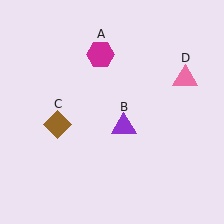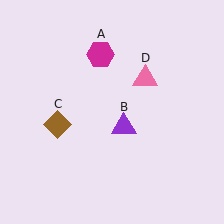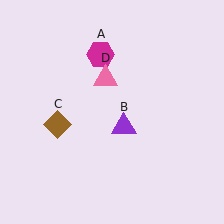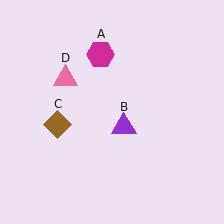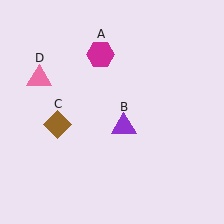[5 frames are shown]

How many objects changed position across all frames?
1 object changed position: pink triangle (object D).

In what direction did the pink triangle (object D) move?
The pink triangle (object D) moved left.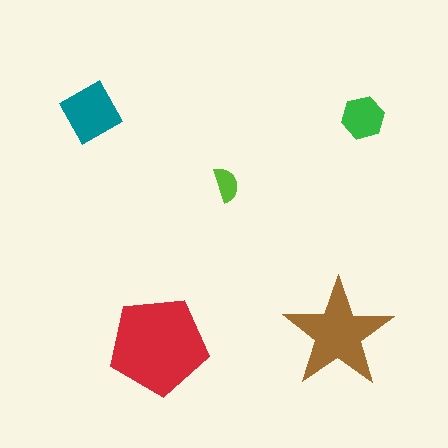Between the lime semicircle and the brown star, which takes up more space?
The brown star.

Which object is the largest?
The red pentagon.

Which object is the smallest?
The lime semicircle.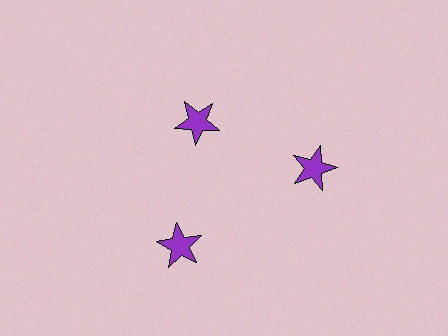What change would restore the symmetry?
The symmetry would be restored by moving it outward, back onto the ring so that all 3 stars sit at equal angles and equal distance from the center.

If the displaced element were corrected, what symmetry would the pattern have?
It would have 3-fold rotational symmetry — the pattern would map onto itself every 120 degrees.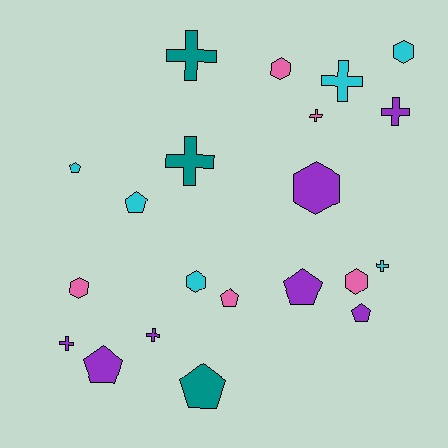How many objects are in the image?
There are 21 objects.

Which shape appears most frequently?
Cross, with 8 objects.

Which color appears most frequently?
Purple, with 7 objects.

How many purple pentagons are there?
There are 3 purple pentagons.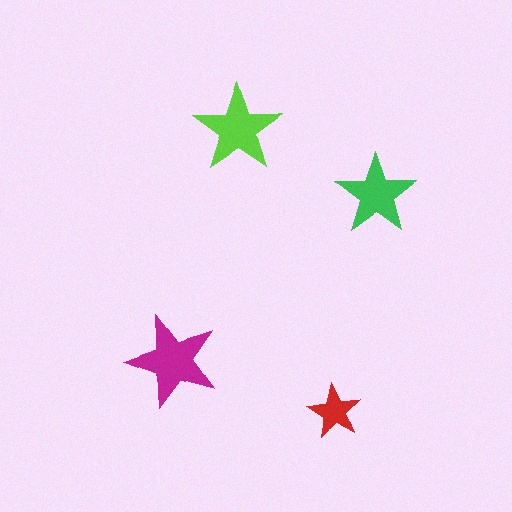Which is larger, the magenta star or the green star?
The magenta one.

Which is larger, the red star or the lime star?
The lime one.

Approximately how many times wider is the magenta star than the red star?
About 1.5 times wider.